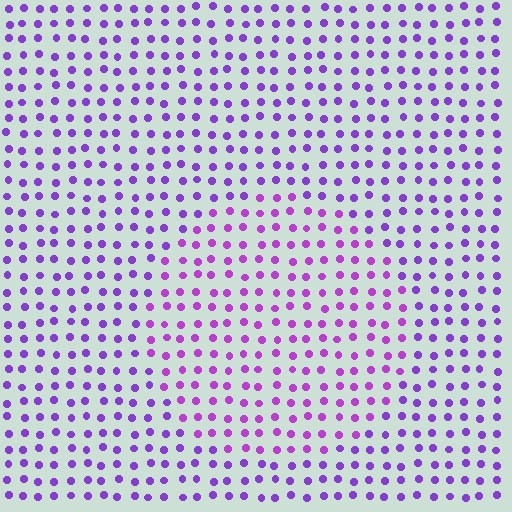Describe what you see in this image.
The image is filled with small purple elements in a uniform arrangement. A circle-shaped region is visible where the elements are tinted to a slightly different hue, forming a subtle color boundary.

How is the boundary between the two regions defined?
The boundary is defined purely by a slight shift in hue (about 22 degrees). Spacing, size, and orientation are identical on both sides.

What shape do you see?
I see a circle.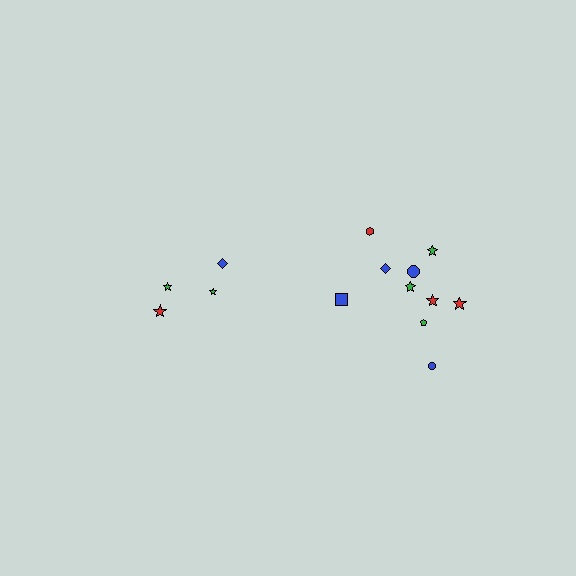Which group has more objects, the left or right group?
The right group.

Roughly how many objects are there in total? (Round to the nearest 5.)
Roughly 15 objects in total.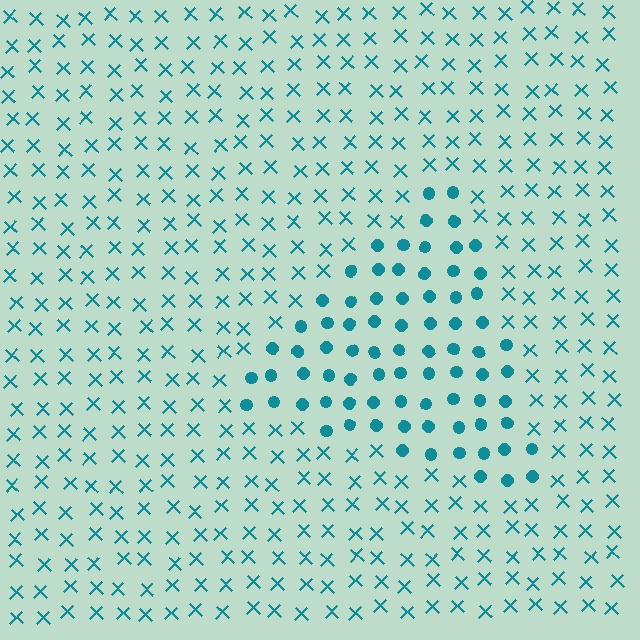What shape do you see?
I see a triangle.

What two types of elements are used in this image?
The image uses circles inside the triangle region and X marks outside it.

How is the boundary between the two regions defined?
The boundary is defined by a change in element shape: circles inside vs. X marks outside. All elements share the same color and spacing.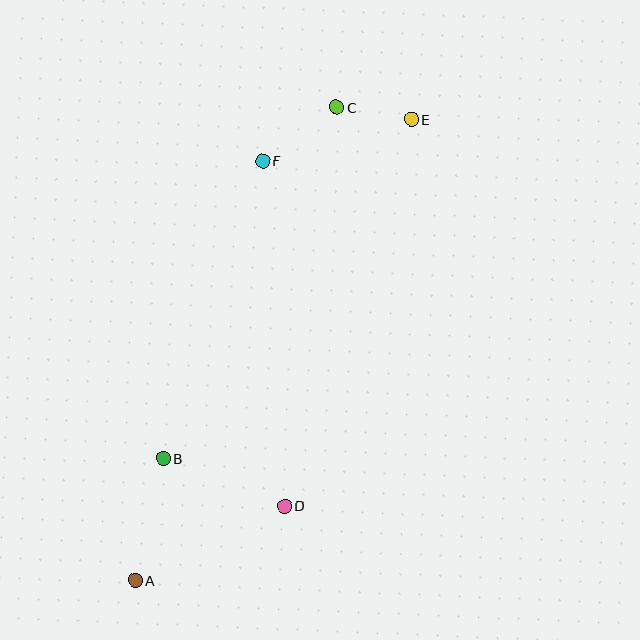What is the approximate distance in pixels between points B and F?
The distance between B and F is approximately 314 pixels.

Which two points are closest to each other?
Points C and E are closest to each other.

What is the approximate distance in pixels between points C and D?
The distance between C and D is approximately 402 pixels.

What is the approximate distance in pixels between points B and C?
The distance between B and C is approximately 392 pixels.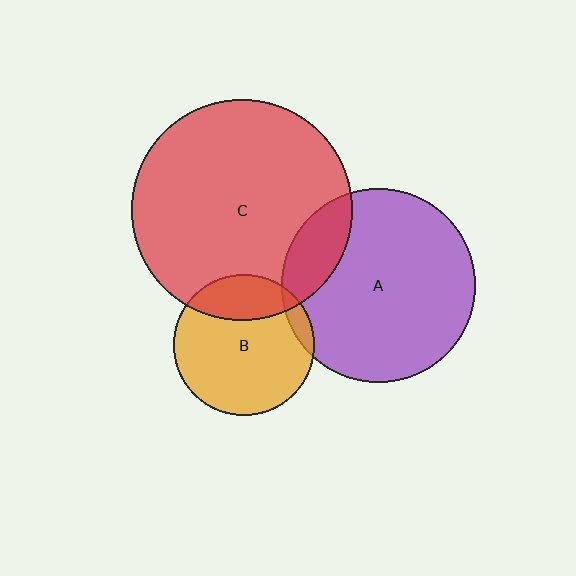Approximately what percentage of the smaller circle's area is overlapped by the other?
Approximately 25%.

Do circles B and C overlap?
Yes.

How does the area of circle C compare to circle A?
Approximately 1.3 times.